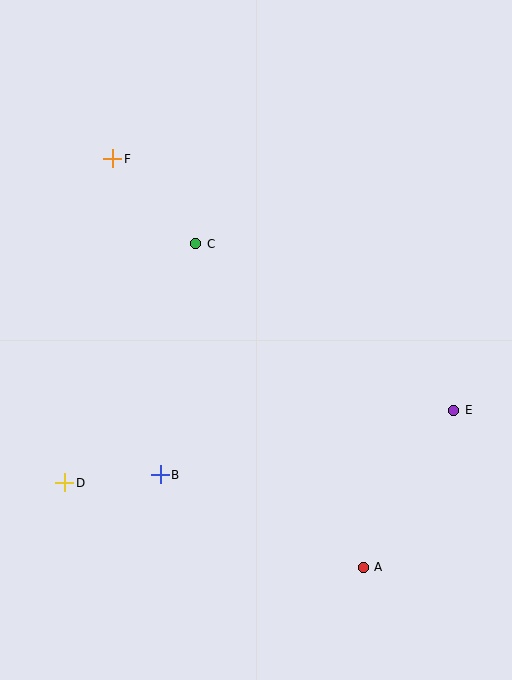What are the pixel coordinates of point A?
Point A is at (363, 567).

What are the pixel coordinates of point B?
Point B is at (160, 475).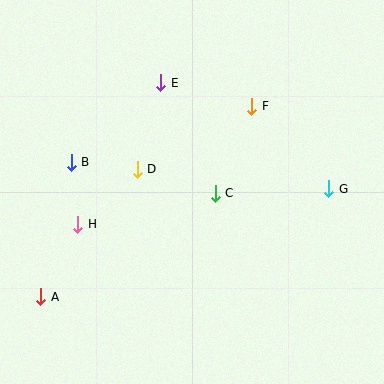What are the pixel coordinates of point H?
Point H is at (78, 224).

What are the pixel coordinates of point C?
Point C is at (215, 193).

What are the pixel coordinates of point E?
Point E is at (161, 83).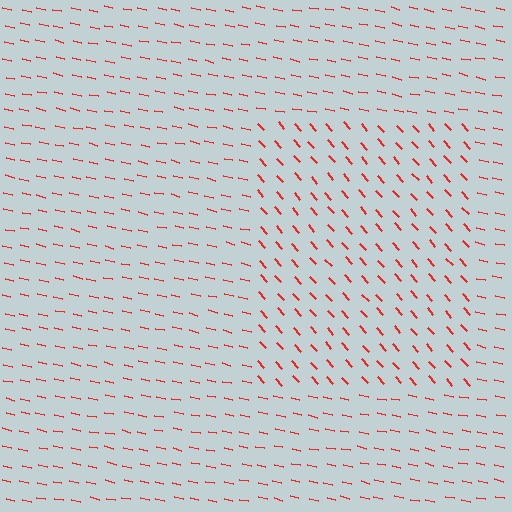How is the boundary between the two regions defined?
The boundary is defined purely by a change in line orientation (approximately 35 degrees difference). All lines are the same color and thickness.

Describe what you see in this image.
The image is filled with small red line segments. A rectangle region in the image has lines oriented differently from the surrounding lines, creating a visible texture boundary.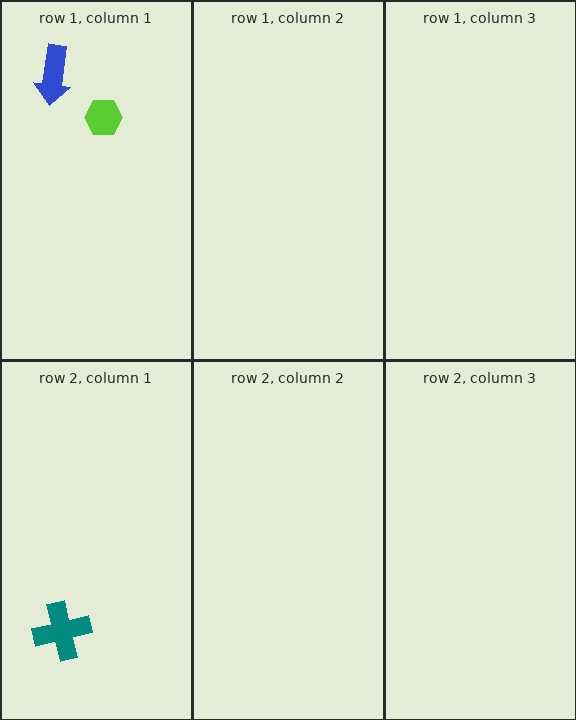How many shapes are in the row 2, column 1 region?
1.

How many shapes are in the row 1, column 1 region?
2.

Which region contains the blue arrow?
The row 1, column 1 region.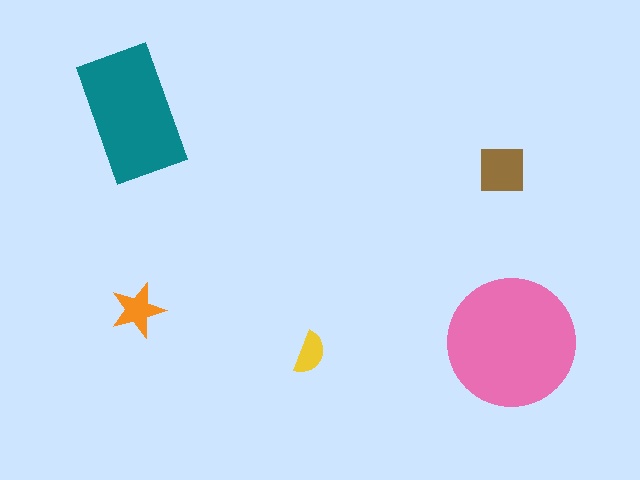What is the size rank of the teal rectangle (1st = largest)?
2nd.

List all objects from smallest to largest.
The yellow semicircle, the orange star, the brown square, the teal rectangle, the pink circle.